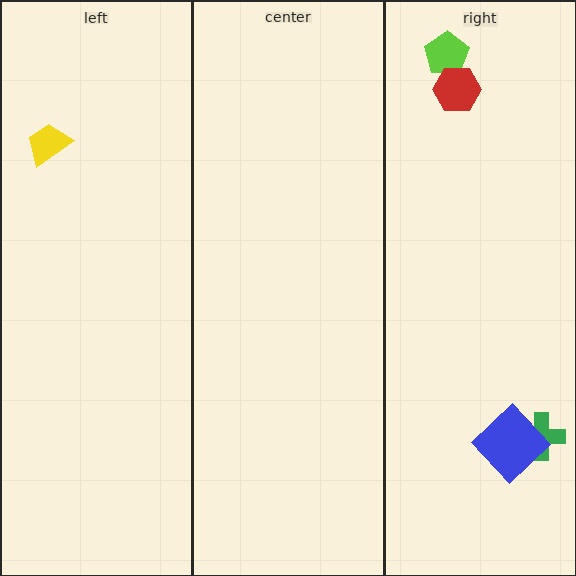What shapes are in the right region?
The lime pentagon, the red hexagon, the green cross, the blue diamond.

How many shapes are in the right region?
4.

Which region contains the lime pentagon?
The right region.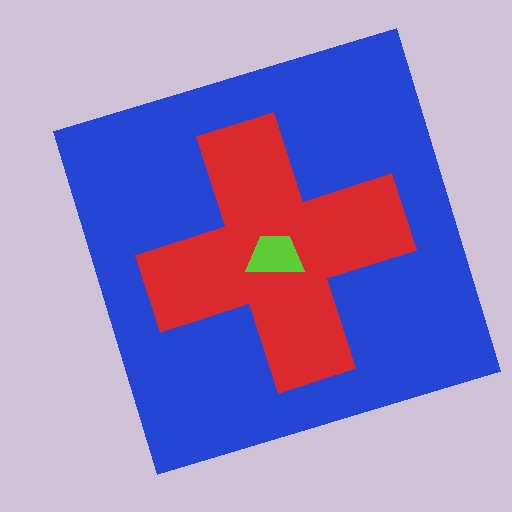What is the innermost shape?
The lime trapezoid.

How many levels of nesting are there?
3.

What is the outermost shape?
The blue square.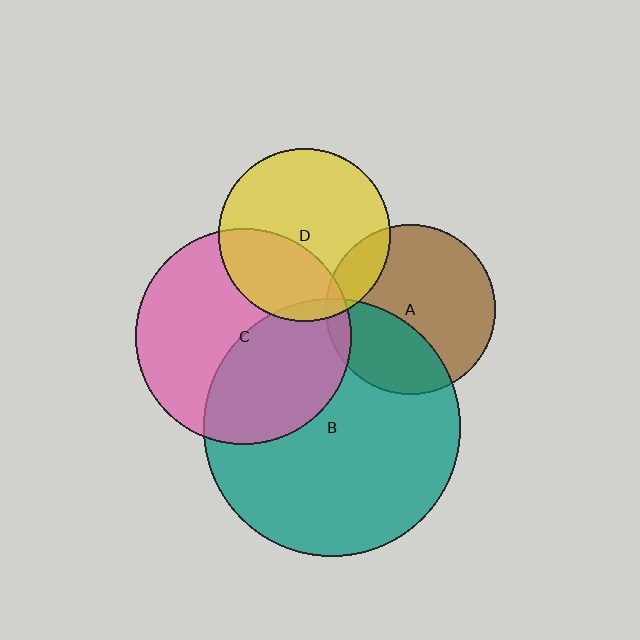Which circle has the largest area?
Circle B (teal).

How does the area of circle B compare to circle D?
Approximately 2.2 times.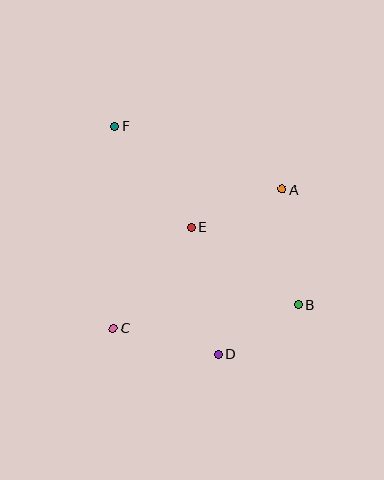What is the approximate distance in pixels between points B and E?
The distance between B and E is approximately 132 pixels.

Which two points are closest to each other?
Points B and D are closest to each other.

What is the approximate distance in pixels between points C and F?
The distance between C and F is approximately 202 pixels.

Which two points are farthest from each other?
Points B and F are farthest from each other.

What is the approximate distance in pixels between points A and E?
The distance between A and E is approximately 98 pixels.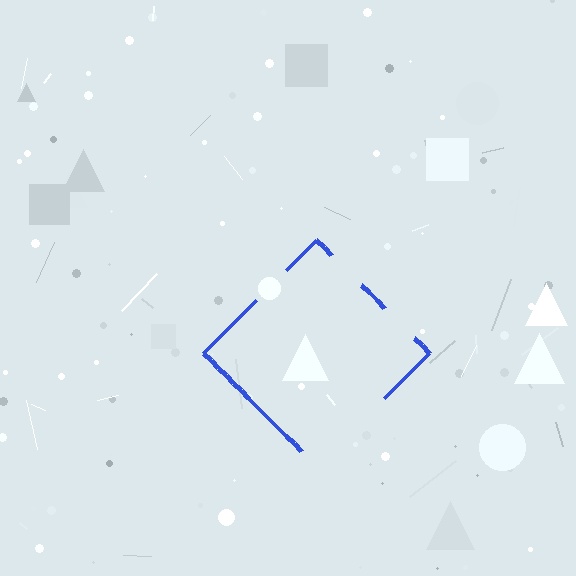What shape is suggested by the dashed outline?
The dashed outline suggests a diamond.